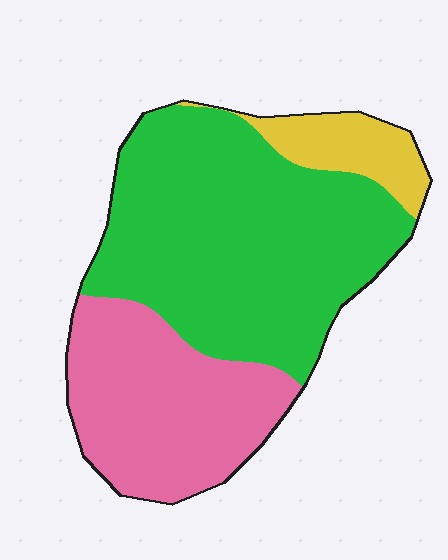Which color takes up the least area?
Yellow, at roughly 10%.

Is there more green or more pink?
Green.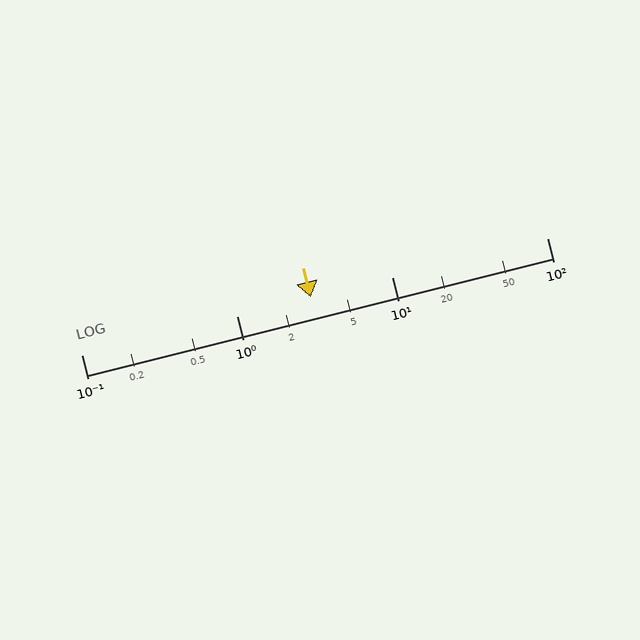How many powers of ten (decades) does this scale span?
The scale spans 3 decades, from 0.1 to 100.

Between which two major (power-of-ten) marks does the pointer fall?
The pointer is between 1 and 10.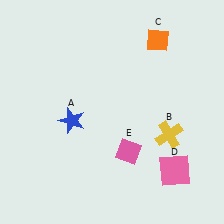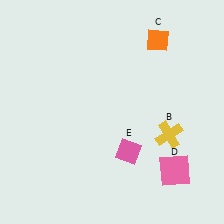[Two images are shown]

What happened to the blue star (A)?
The blue star (A) was removed in Image 2. It was in the bottom-left area of Image 1.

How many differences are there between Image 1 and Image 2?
There is 1 difference between the two images.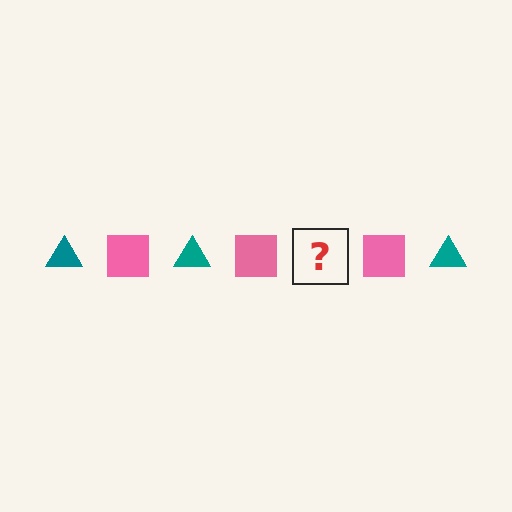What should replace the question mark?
The question mark should be replaced with a teal triangle.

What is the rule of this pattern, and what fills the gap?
The rule is that the pattern alternates between teal triangle and pink square. The gap should be filled with a teal triangle.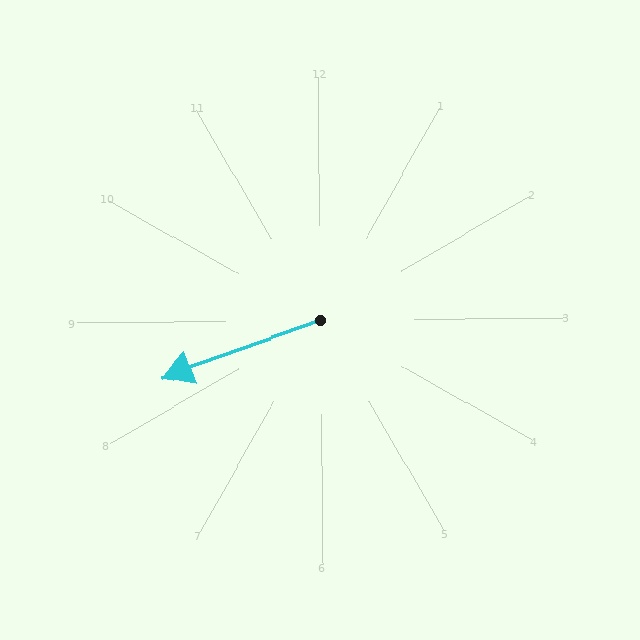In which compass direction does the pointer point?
West.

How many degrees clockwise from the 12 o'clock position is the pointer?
Approximately 250 degrees.